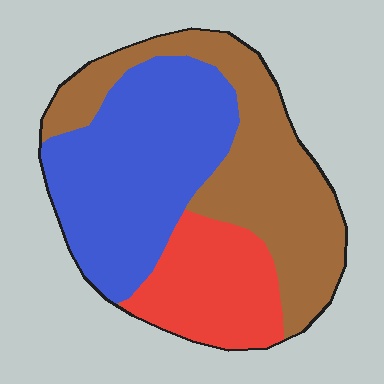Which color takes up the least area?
Red, at roughly 20%.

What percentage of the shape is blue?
Blue covers 41% of the shape.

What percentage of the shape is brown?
Brown takes up between a third and a half of the shape.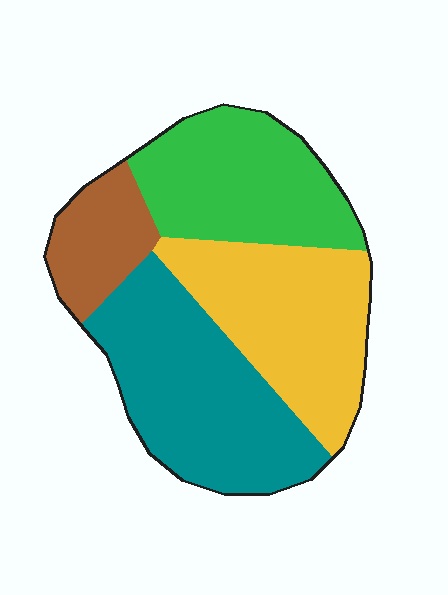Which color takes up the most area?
Teal, at roughly 35%.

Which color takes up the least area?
Brown, at roughly 10%.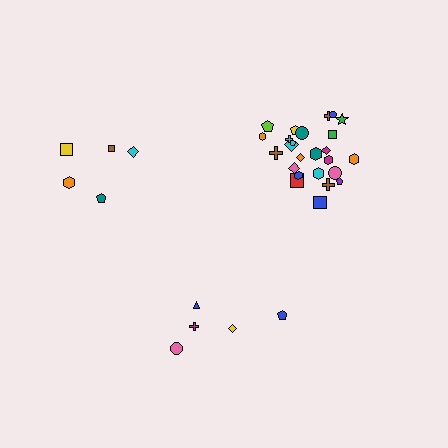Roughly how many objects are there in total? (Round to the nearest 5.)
Roughly 35 objects in total.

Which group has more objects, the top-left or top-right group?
The top-right group.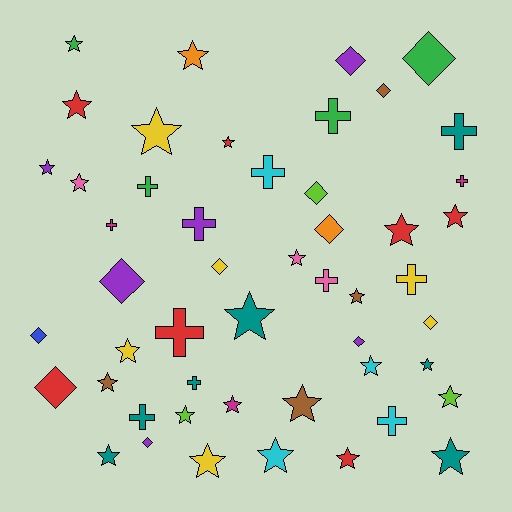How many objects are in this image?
There are 50 objects.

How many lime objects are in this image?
There are 3 lime objects.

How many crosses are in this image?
There are 13 crosses.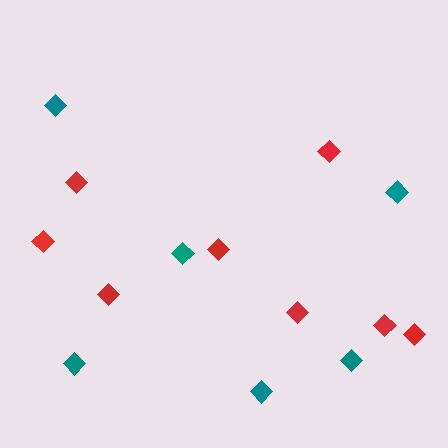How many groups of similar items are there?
There are 2 groups: one group of teal diamonds (6) and one group of red diamonds (8).